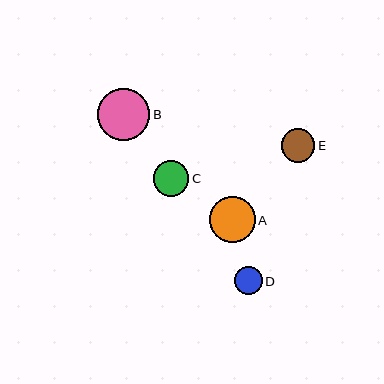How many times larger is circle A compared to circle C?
Circle A is approximately 1.3 times the size of circle C.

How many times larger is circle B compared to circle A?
Circle B is approximately 1.1 times the size of circle A.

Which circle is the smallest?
Circle D is the smallest with a size of approximately 28 pixels.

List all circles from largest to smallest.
From largest to smallest: B, A, C, E, D.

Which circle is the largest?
Circle B is the largest with a size of approximately 52 pixels.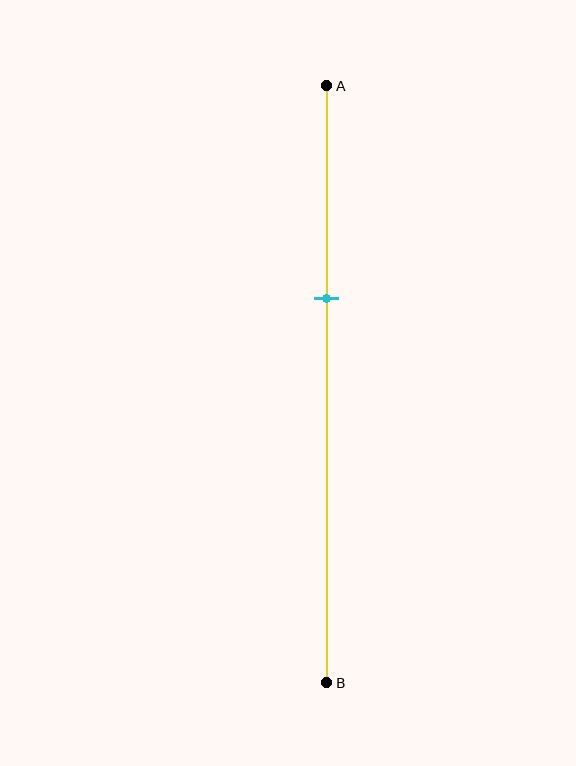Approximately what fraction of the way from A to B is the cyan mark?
The cyan mark is approximately 35% of the way from A to B.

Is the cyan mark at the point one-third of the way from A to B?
Yes, the mark is approximately at the one-third point.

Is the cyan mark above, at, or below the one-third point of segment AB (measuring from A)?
The cyan mark is approximately at the one-third point of segment AB.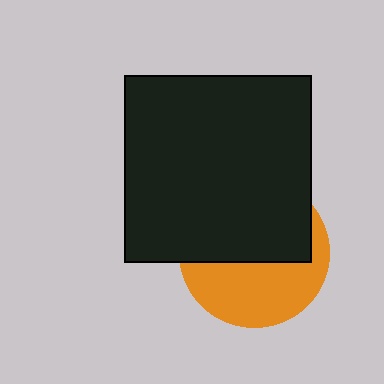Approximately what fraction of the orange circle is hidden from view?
Roughly 54% of the orange circle is hidden behind the black square.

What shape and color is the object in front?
The object in front is a black square.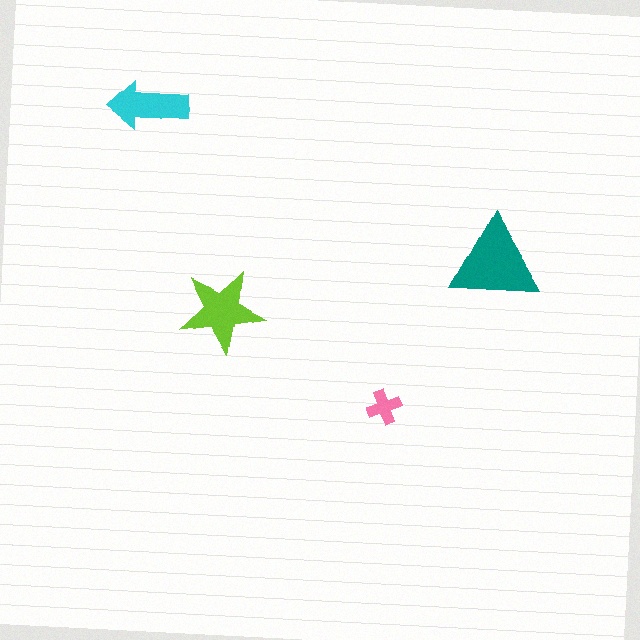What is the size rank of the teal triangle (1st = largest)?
1st.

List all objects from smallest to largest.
The pink cross, the cyan arrow, the lime star, the teal triangle.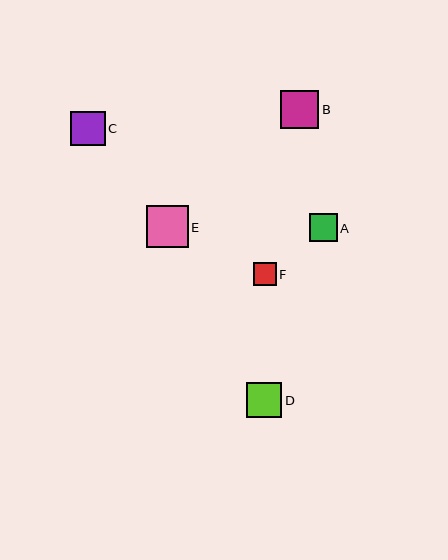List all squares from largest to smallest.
From largest to smallest: E, B, D, C, A, F.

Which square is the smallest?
Square F is the smallest with a size of approximately 23 pixels.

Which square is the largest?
Square E is the largest with a size of approximately 42 pixels.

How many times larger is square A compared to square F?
Square A is approximately 1.2 times the size of square F.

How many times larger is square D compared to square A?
Square D is approximately 1.2 times the size of square A.